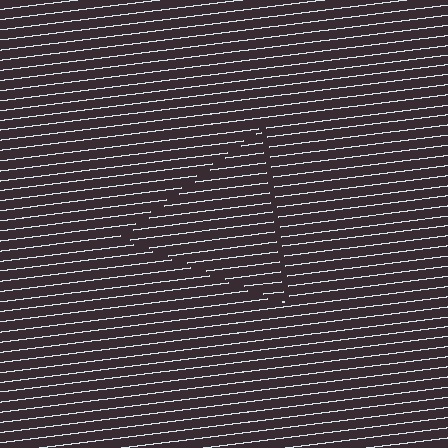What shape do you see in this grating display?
An illusory triangle. The interior of the shape contains the same grating, shifted by half a period — the contour is defined by the phase discontinuity where line-ends from the inner and outer gratings abut.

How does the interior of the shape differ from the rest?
The interior of the shape contains the same grating, shifted by half a period — the contour is defined by the phase discontinuity where line-ends from the inner and outer gratings abut.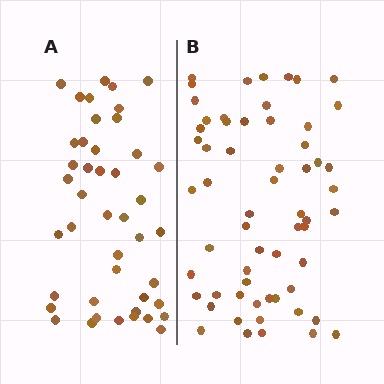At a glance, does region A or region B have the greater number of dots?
Region B (the right region) has more dots.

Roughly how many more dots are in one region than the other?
Region B has approximately 15 more dots than region A.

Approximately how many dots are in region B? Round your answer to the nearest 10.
About 60 dots.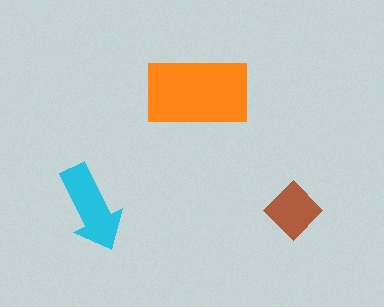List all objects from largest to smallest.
The orange rectangle, the cyan arrow, the brown diamond.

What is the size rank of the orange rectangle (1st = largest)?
1st.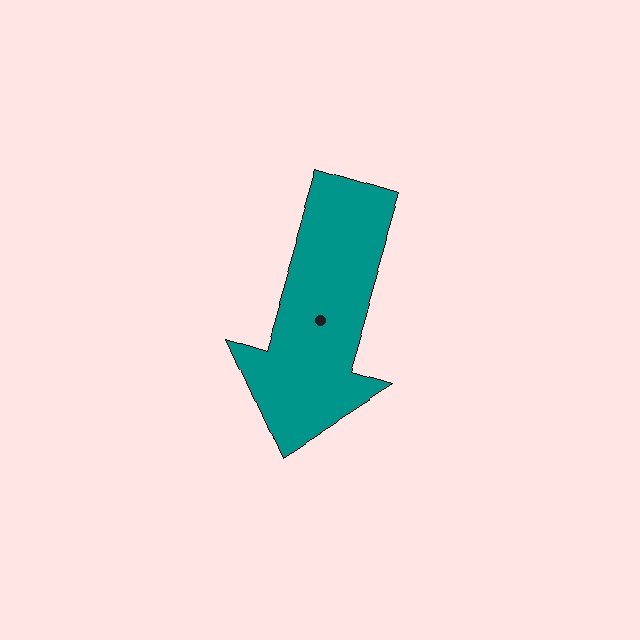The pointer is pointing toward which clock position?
Roughly 7 o'clock.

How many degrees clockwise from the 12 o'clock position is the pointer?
Approximately 197 degrees.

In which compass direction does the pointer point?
South.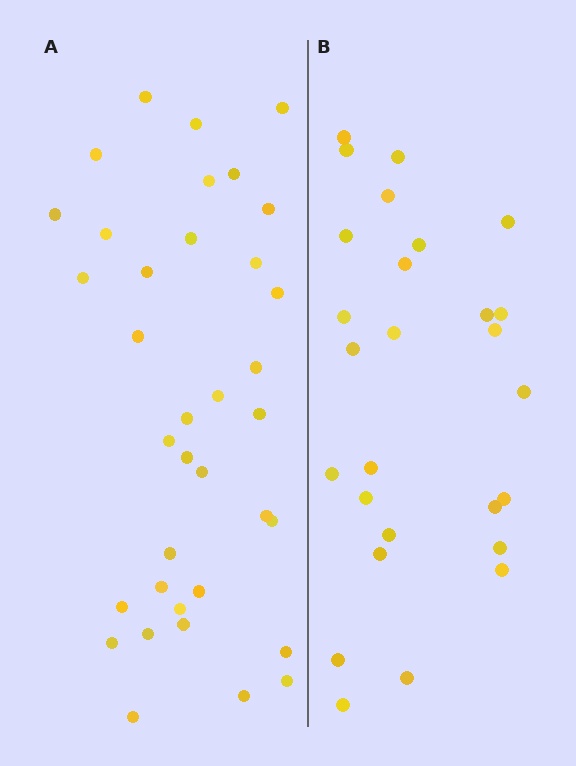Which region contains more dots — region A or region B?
Region A (the left region) has more dots.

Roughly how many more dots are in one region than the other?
Region A has roughly 8 or so more dots than region B.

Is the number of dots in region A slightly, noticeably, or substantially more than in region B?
Region A has noticeably more, but not dramatically so. The ratio is roughly 1.3 to 1.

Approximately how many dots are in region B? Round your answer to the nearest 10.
About 30 dots. (The exact count is 27, which rounds to 30.)